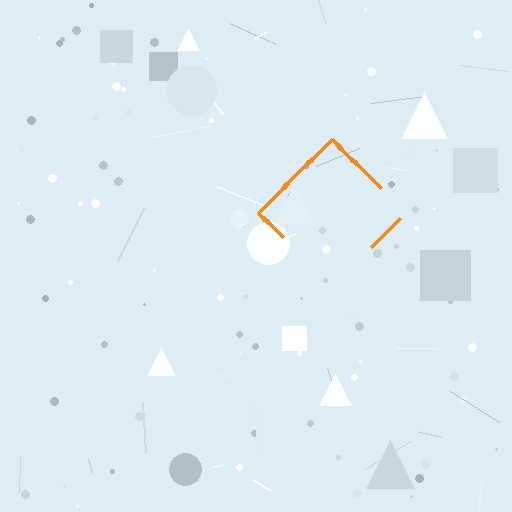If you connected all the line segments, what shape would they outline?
They would outline a diamond.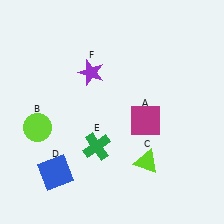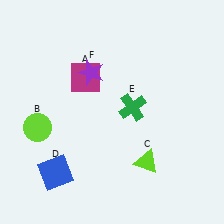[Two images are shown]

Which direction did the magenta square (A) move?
The magenta square (A) moved left.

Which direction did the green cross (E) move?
The green cross (E) moved up.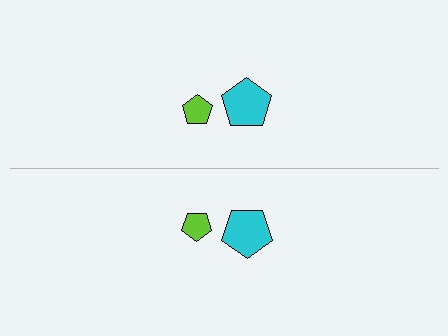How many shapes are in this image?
There are 4 shapes in this image.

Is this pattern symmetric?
Yes, this pattern has bilateral (reflection) symmetry.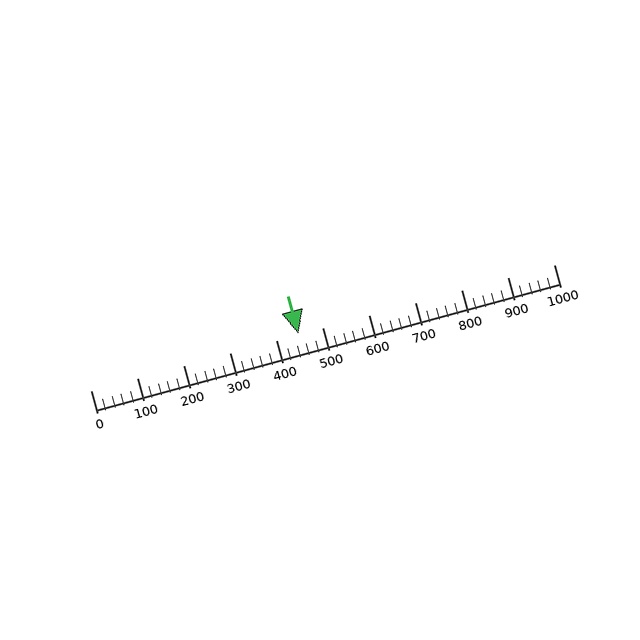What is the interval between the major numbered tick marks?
The major tick marks are spaced 100 units apart.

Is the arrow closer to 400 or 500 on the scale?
The arrow is closer to 400.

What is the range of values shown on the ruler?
The ruler shows values from 0 to 1000.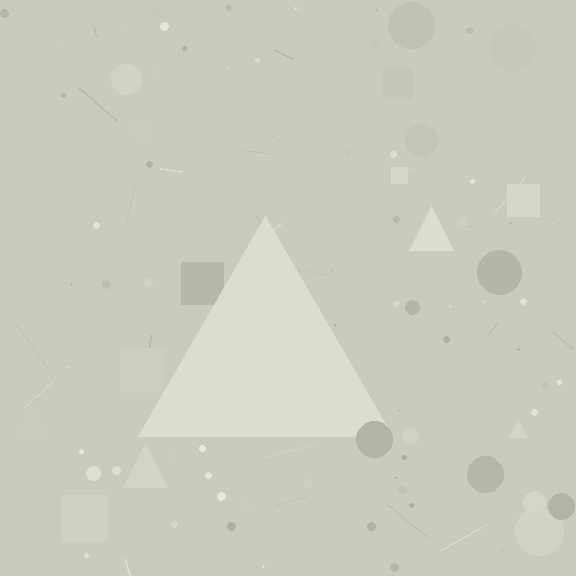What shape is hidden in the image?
A triangle is hidden in the image.